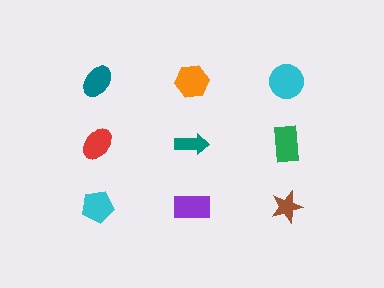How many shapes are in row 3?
3 shapes.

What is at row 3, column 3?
A brown star.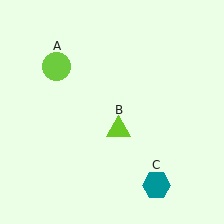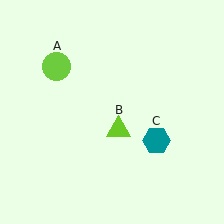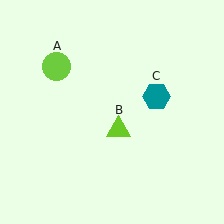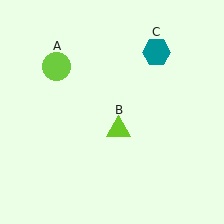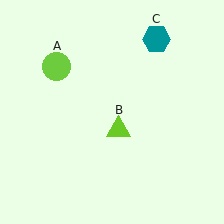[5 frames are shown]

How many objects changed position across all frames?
1 object changed position: teal hexagon (object C).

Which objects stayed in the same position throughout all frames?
Lime circle (object A) and lime triangle (object B) remained stationary.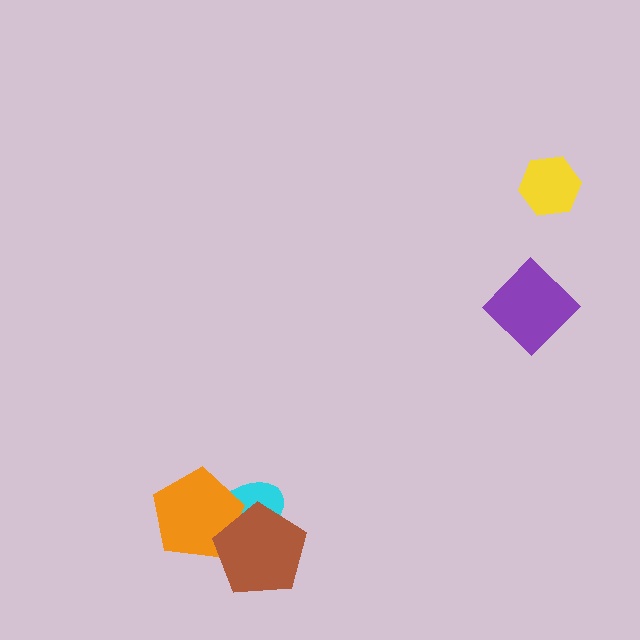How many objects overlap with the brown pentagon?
2 objects overlap with the brown pentagon.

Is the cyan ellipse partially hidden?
Yes, it is partially covered by another shape.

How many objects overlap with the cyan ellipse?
2 objects overlap with the cyan ellipse.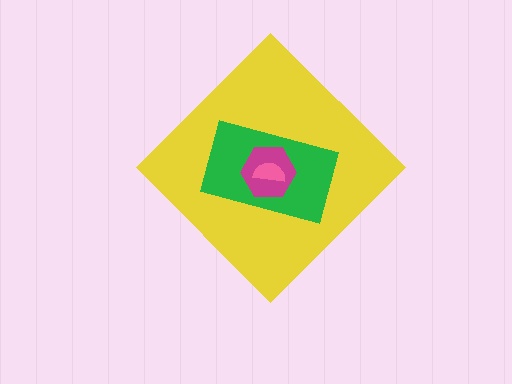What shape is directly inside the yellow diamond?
The green rectangle.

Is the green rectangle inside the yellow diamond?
Yes.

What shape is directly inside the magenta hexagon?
The pink semicircle.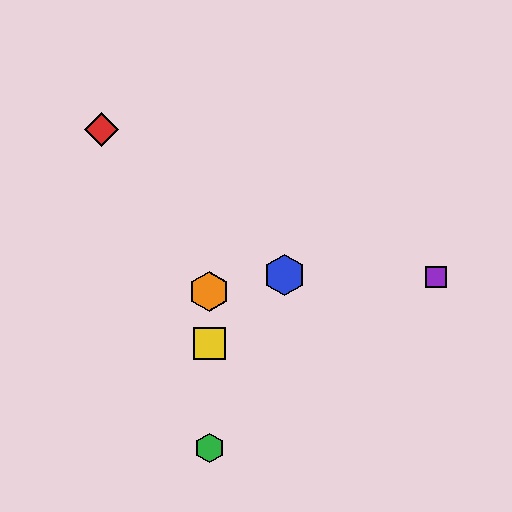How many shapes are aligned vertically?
3 shapes (the green hexagon, the yellow square, the orange hexagon) are aligned vertically.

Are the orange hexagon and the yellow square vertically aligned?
Yes, both are at x≈209.